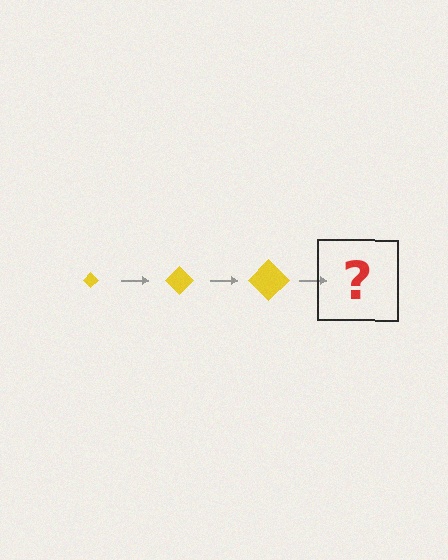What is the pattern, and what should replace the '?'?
The pattern is that the diamond gets progressively larger each step. The '?' should be a yellow diamond, larger than the previous one.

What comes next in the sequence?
The next element should be a yellow diamond, larger than the previous one.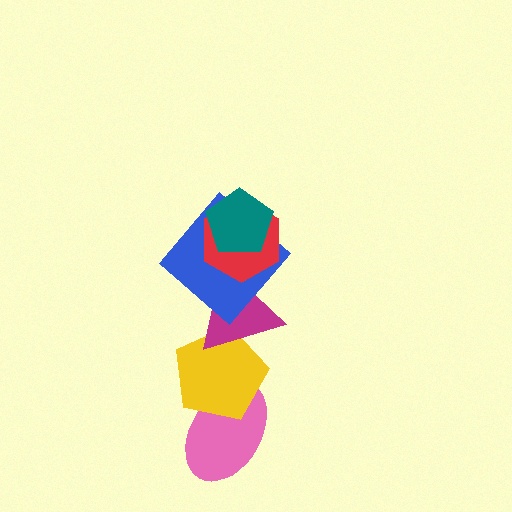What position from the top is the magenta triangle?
The magenta triangle is 4th from the top.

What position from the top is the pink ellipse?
The pink ellipse is 6th from the top.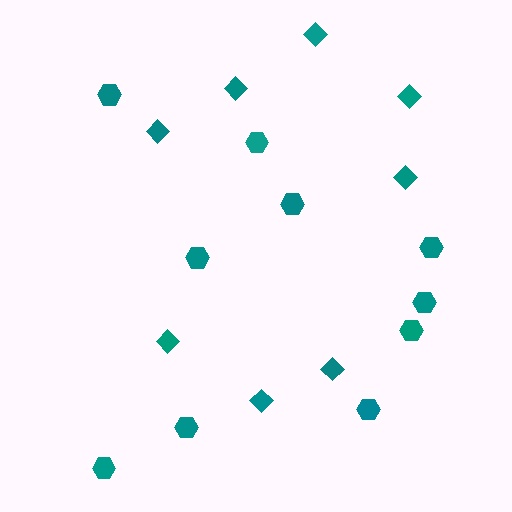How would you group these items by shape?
There are 2 groups: one group of diamonds (8) and one group of hexagons (10).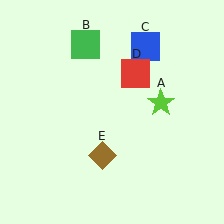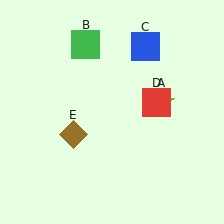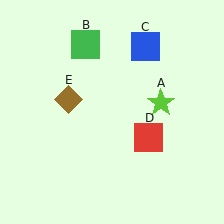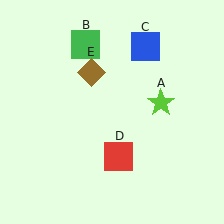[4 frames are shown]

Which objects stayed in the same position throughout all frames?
Lime star (object A) and green square (object B) and blue square (object C) remained stationary.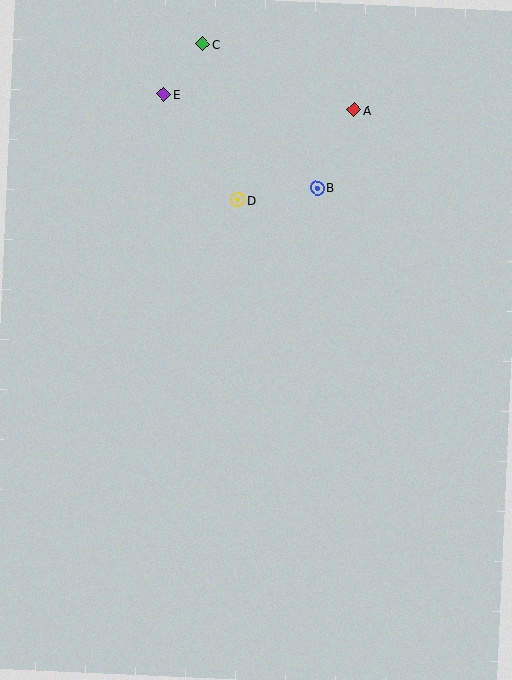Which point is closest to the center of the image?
Point D at (238, 200) is closest to the center.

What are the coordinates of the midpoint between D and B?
The midpoint between D and B is at (278, 194).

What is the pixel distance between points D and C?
The distance between D and C is 160 pixels.